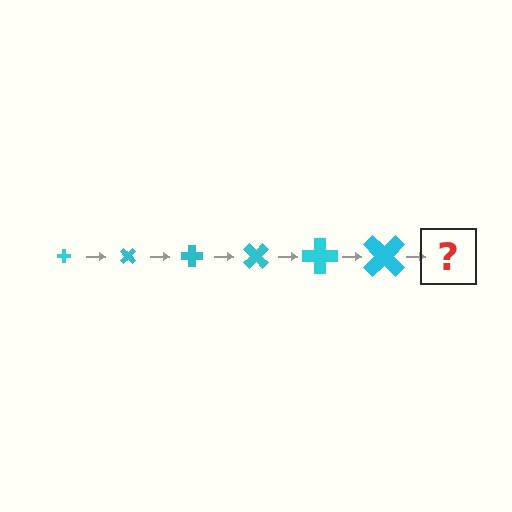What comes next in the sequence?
The next element should be a cross, larger than the previous one and rotated 270 degrees from the start.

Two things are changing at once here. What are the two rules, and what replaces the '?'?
The two rules are that the cross grows larger each step and it rotates 45 degrees each step. The '?' should be a cross, larger than the previous one and rotated 270 degrees from the start.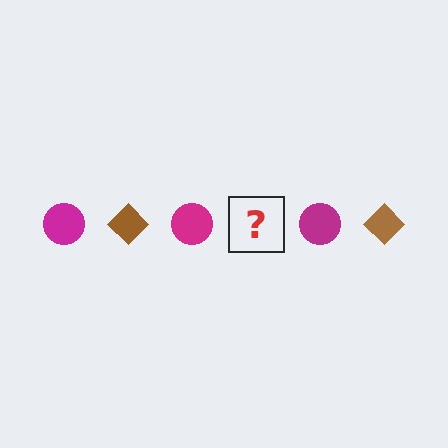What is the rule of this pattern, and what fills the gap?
The rule is that the pattern alternates between magenta circle and brown diamond. The gap should be filled with a brown diamond.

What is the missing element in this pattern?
The missing element is a brown diamond.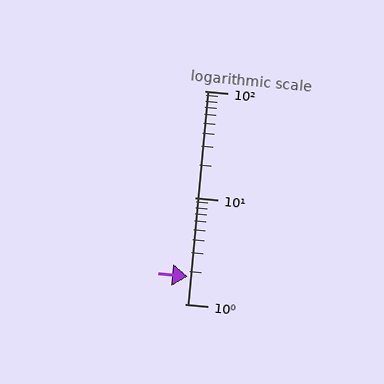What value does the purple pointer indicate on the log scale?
The pointer indicates approximately 1.8.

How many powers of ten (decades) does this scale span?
The scale spans 2 decades, from 1 to 100.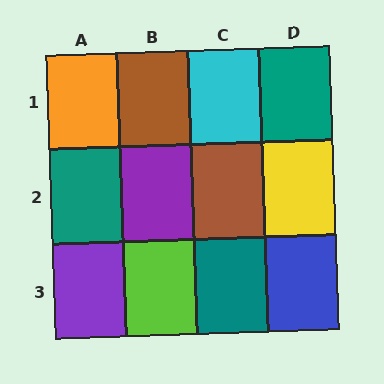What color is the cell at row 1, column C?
Cyan.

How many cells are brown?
2 cells are brown.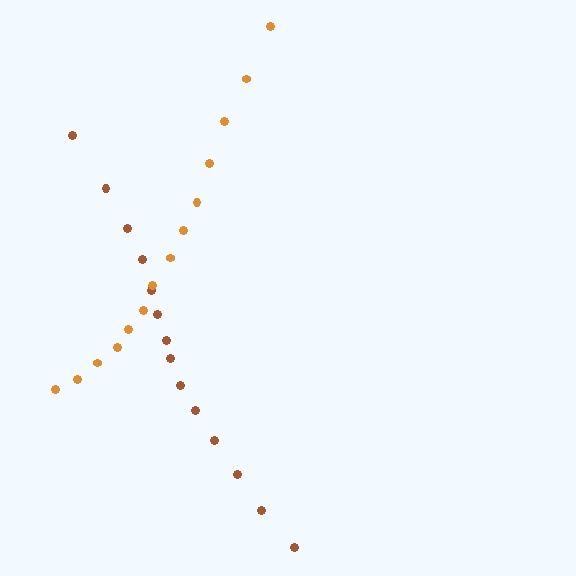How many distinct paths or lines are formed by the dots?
There are 2 distinct paths.